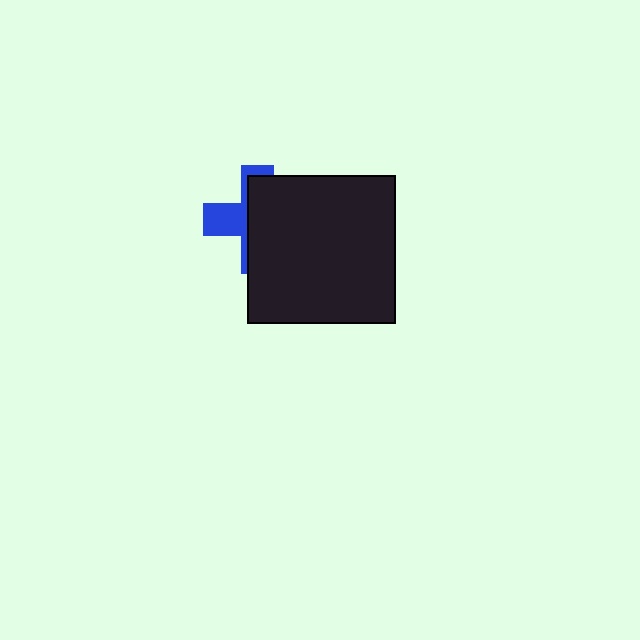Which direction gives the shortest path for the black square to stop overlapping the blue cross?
Moving right gives the shortest separation.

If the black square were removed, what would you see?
You would see the complete blue cross.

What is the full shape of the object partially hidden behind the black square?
The partially hidden object is a blue cross.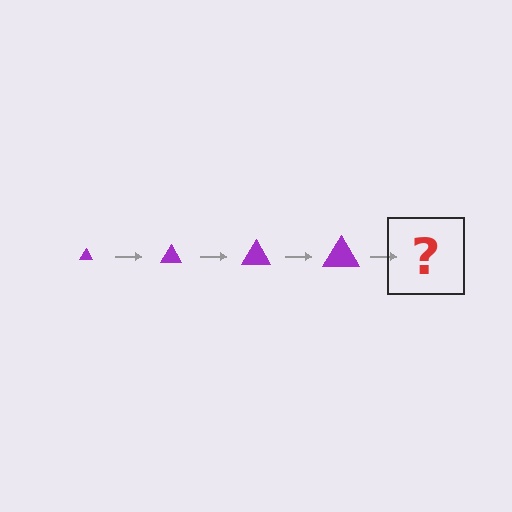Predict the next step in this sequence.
The next step is a purple triangle, larger than the previous one.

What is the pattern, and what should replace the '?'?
The pattern is that the triangle gets progressively larger each step. The '?' should be a purple triangle, larger than the previous one.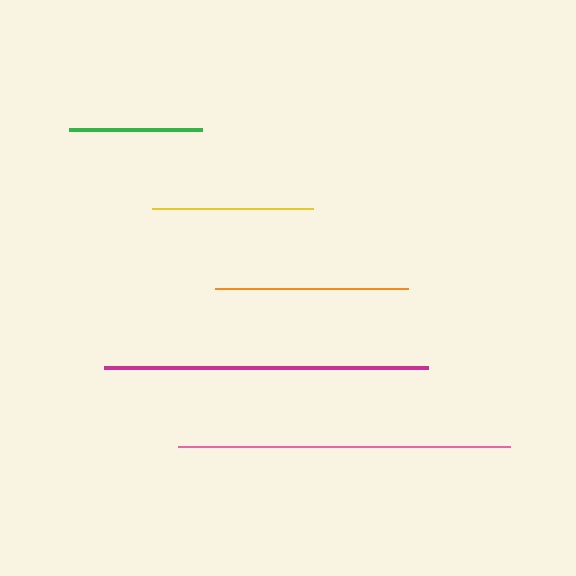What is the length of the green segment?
The green segment is approximately 134 pixels long.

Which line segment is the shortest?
The green line is the shortest at approximately 134 pixels.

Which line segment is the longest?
The pink line is the longest at approximately 332 pixels.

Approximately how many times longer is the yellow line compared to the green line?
The yellow line is approximately 1.2 times the length of the green line.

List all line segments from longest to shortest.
From longest to shortest: pink, magenta, orange, yellow, green.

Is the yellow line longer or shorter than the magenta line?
The magenta line is longer than the yellow line.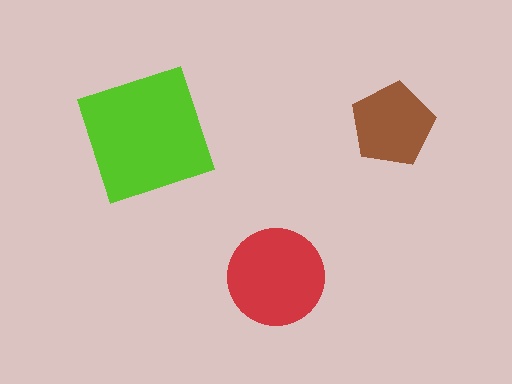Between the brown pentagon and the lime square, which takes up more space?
The lime square.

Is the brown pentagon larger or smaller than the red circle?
Smaller.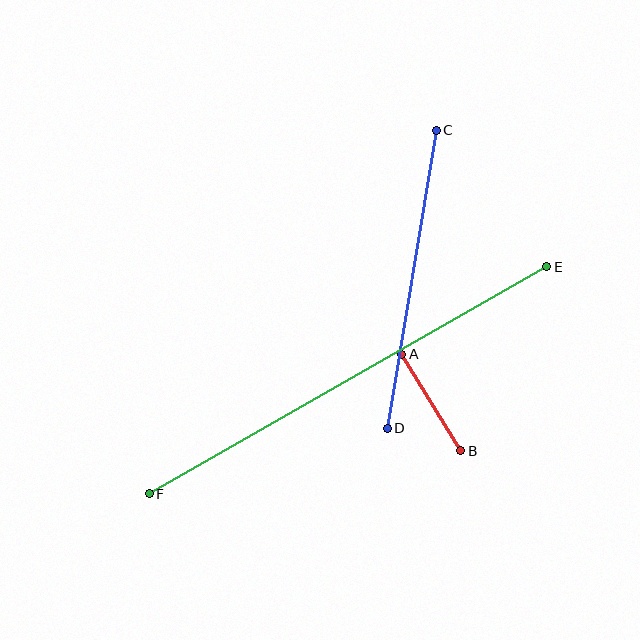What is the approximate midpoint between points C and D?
The midpoint is at approximately (412, 279) pixels.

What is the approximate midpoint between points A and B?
The midpoint is at approximately (431, 403) pixels.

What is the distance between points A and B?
The distance is approximately 113 pixels.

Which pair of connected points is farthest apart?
Points E and F are farthest apart.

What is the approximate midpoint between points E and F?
The midpoint is at approximately (348, 380) pixels.